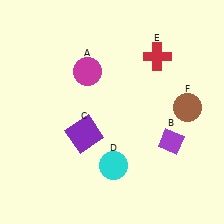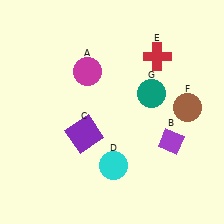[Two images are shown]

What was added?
A teal circle (G) was added in Image 2.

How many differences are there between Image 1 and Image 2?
There is 1 difference between the two images.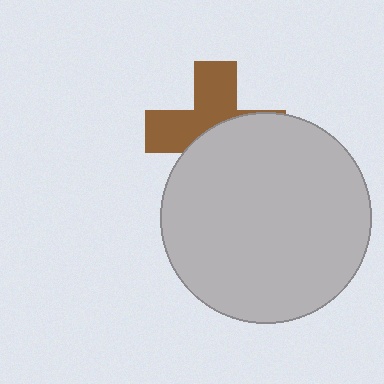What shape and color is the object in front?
The object in front is a light gray circle.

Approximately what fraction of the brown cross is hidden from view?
Roughly 52% of the brown cross is hidden behind the light gray circle.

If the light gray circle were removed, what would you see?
You would see the complete brown cross.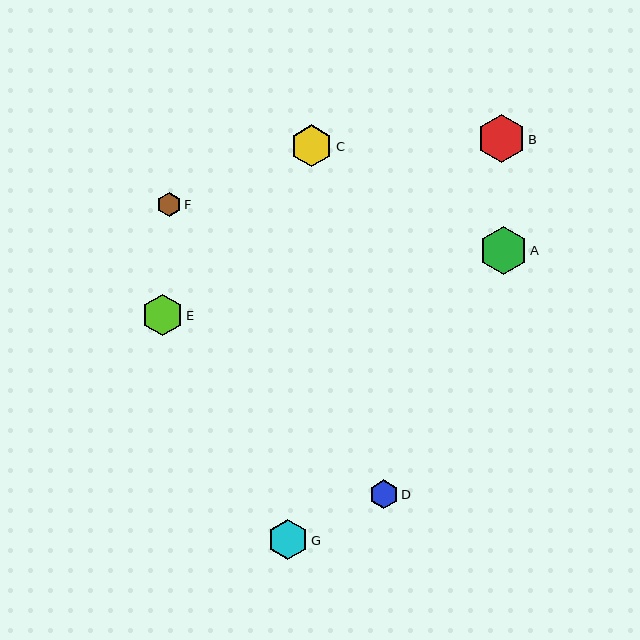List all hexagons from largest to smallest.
From largest to smallest: B, A, C, E, G, D, F.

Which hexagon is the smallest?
Hexagon F is the smallest with a size of approximately 24 pixels.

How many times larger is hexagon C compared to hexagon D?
Hexagon C is approximately 1.5 times the size of hexagon D.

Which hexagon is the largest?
Hexagon B is the largest with a size of approximately 48 pixels.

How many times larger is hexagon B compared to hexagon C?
Hexagon B is approximately 1.1 times the size of hexagon C.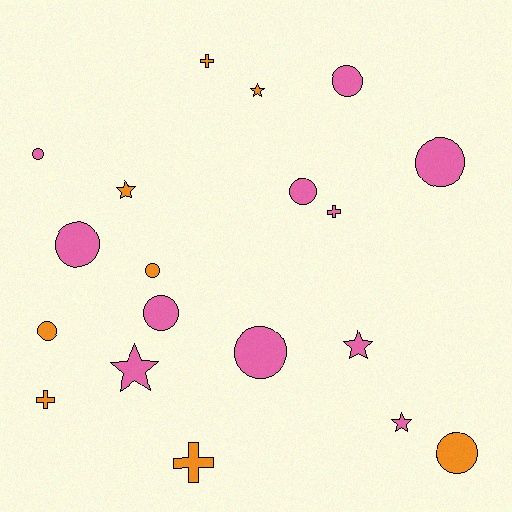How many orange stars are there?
There are 2 orange stars.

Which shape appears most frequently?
Circle, with 10 objects.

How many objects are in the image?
There are 19 objects.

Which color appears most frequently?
Pink, with 11 objects.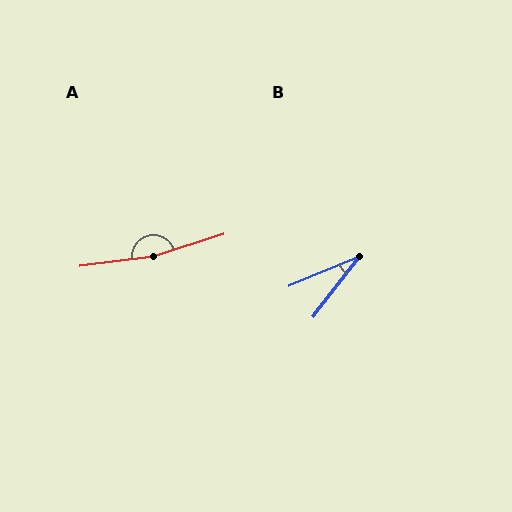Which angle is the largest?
A, at approximately 169 degrees.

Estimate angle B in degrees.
Approximately 30 degrees.